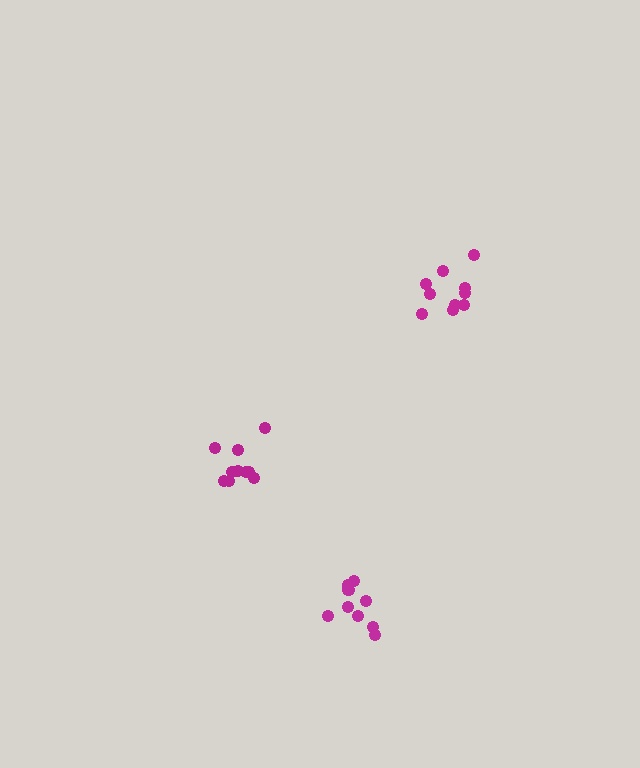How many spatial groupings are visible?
There are 3 spatial groupings.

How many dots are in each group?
Group 1: 10 dots, Group 2: 10 dots, Group 3: 9 dots (29 total).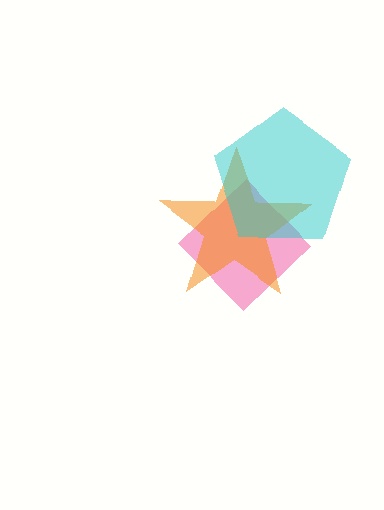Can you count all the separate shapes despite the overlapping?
Yes, there are 3 separate shapes.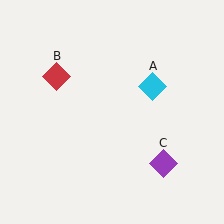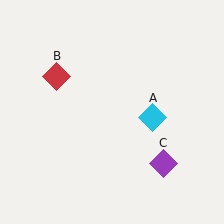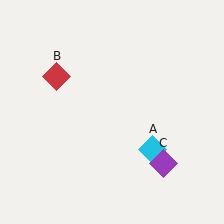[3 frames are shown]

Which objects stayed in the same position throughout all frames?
Red diamond (object B) and purple diamond (object C) remained stationary.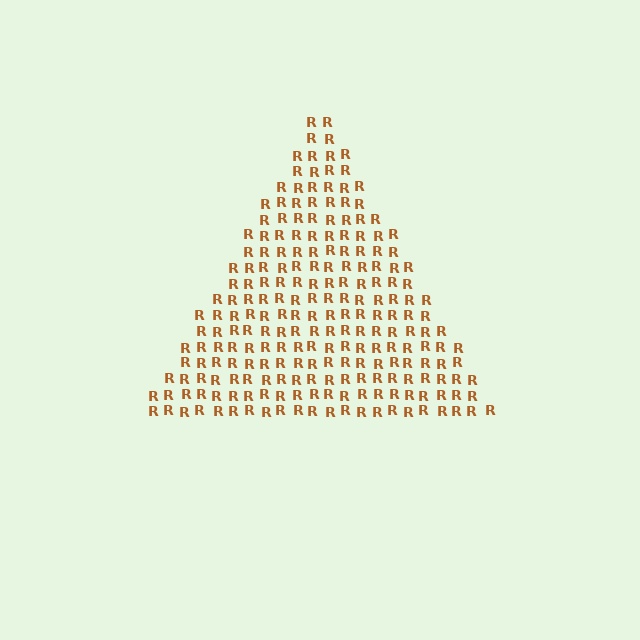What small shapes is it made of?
It is made of small letter R's.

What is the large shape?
The large shape is a triangle.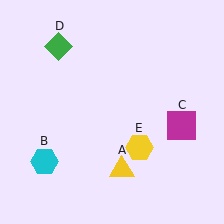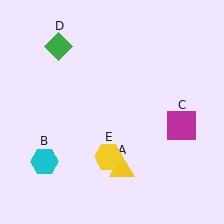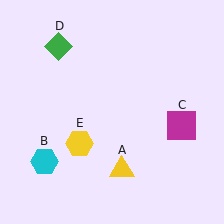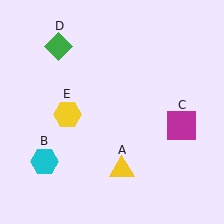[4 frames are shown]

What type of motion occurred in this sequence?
The yellow hexagon (object E) rotated clockwise around the center of the scene.